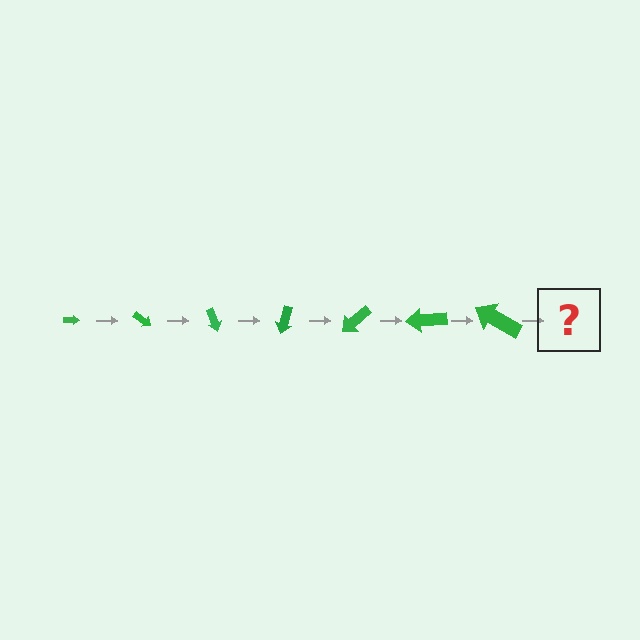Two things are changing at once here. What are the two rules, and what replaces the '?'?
The two rules are that the arrow grows larger each step and it rotates 35 degrees each step. The '?' should be an arrow, larger than the previous one and rotated 245 degrees from the start.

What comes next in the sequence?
The next element should be an arrow, larger than the previous one and rotated 245 degrees from the start.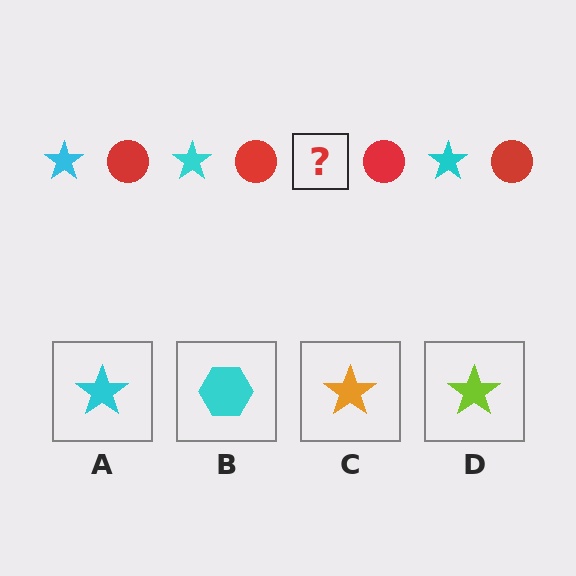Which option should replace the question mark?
Option A.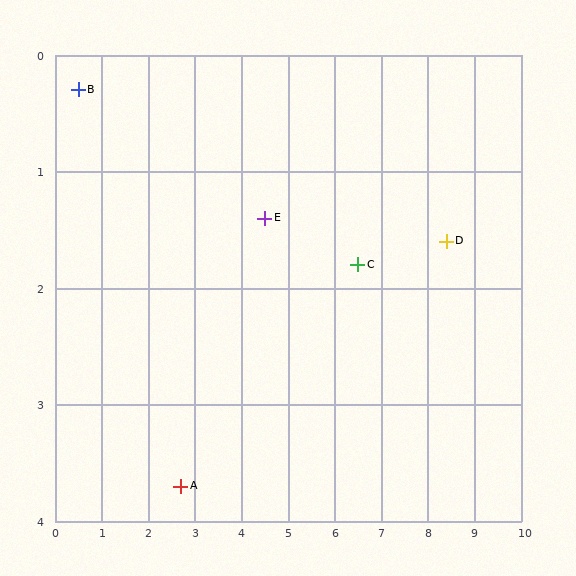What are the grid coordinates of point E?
Point E is at approximately (4.5, 1.4).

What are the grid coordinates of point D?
Point D is at approximately (8.4, 1.6).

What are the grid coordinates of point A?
Point A is at approximately (2.7, 3.7).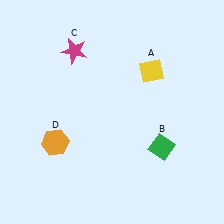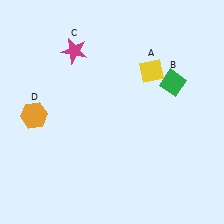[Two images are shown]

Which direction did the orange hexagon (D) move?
The orange hexagon (D) moved up.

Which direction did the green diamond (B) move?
The green diamond (B) moved up.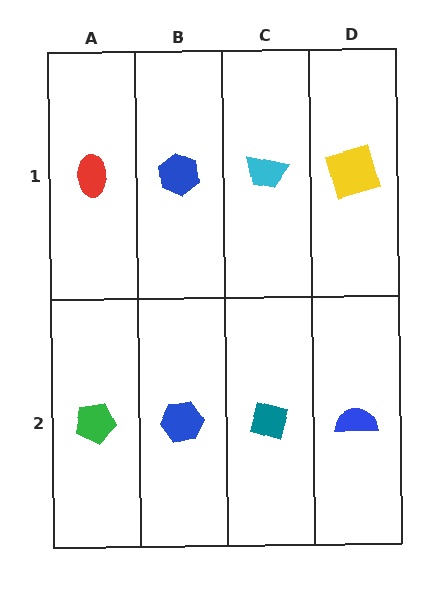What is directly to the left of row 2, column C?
A blue hexagon.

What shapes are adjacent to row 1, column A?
A green pentagon (row 2, column A), a blue hexagon (row 1, column B).